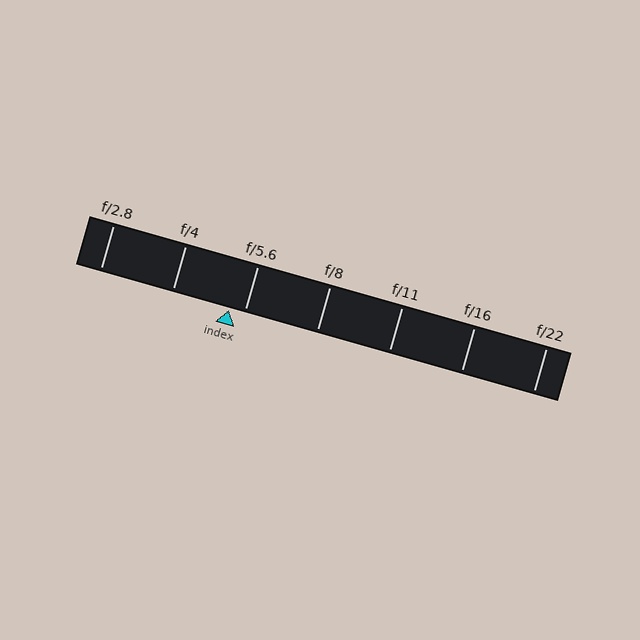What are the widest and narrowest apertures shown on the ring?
The widest aperture shown is f/2.8 and the narrowest is f/22.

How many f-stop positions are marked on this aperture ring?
There are 7 f-stop positions marked.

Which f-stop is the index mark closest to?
The index mark is closest to f/5.6.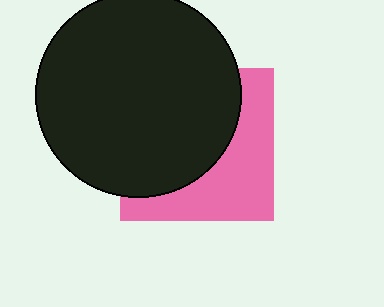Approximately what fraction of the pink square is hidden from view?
Roughly 57% of the pink square is hidden behind the black circle.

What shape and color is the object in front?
The object in front is a black circle.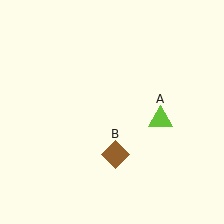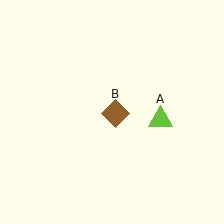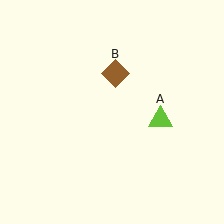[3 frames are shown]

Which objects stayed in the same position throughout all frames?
Lime triangle (object A) remained stationary.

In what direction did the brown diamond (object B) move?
The brown diamond (object B) moved up.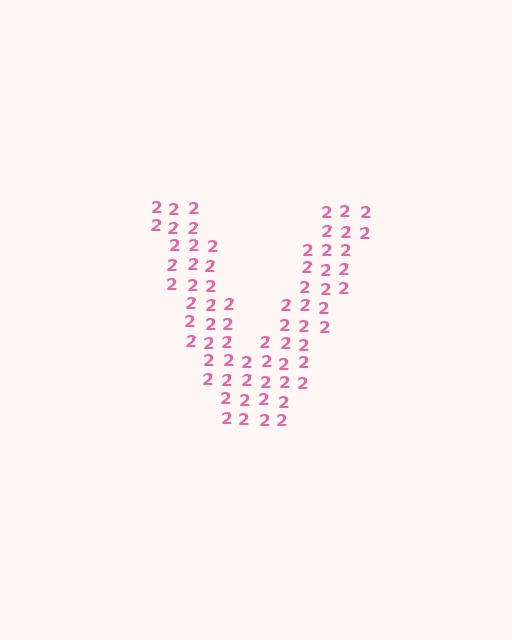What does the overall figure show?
The overall figure shows the letter V.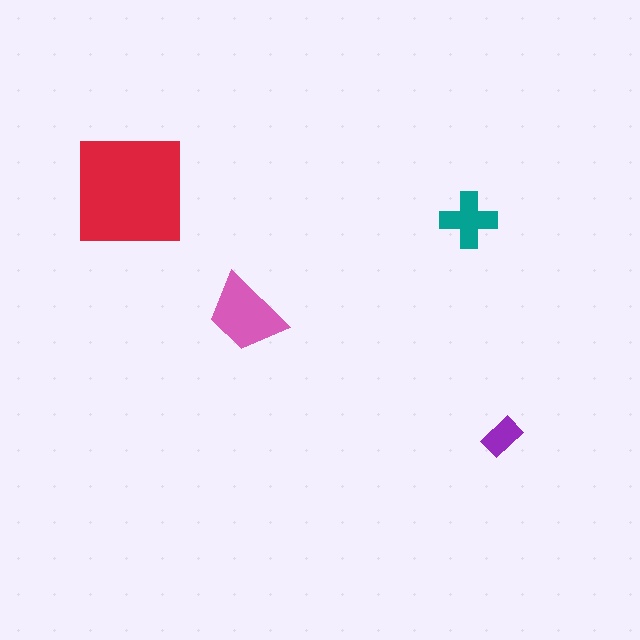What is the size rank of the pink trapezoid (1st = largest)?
2nd.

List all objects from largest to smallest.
The red square, the pink trapezoid, the teal cross, the purple rectangle.